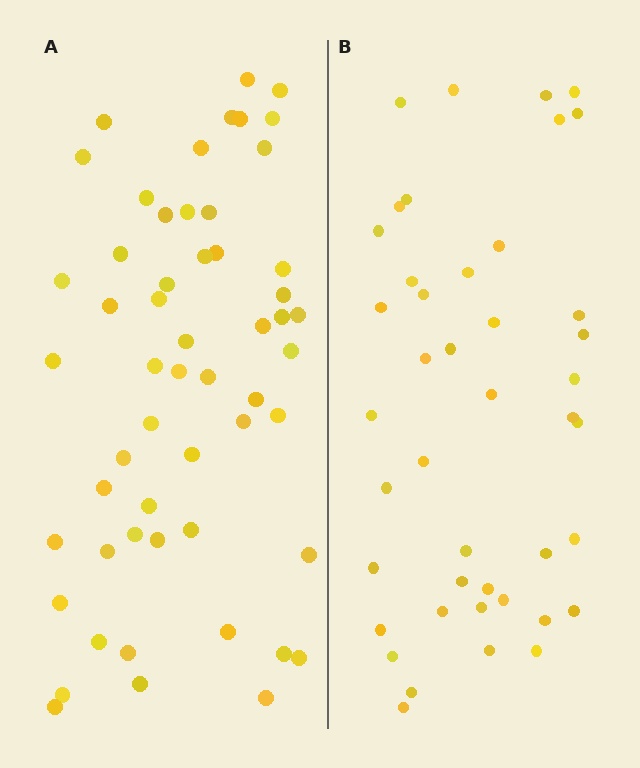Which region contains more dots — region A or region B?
Region A (the left region) has more dots.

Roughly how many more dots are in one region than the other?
Region A has roughly 12 or so more dots than region B.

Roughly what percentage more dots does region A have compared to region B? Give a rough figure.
About 30% more.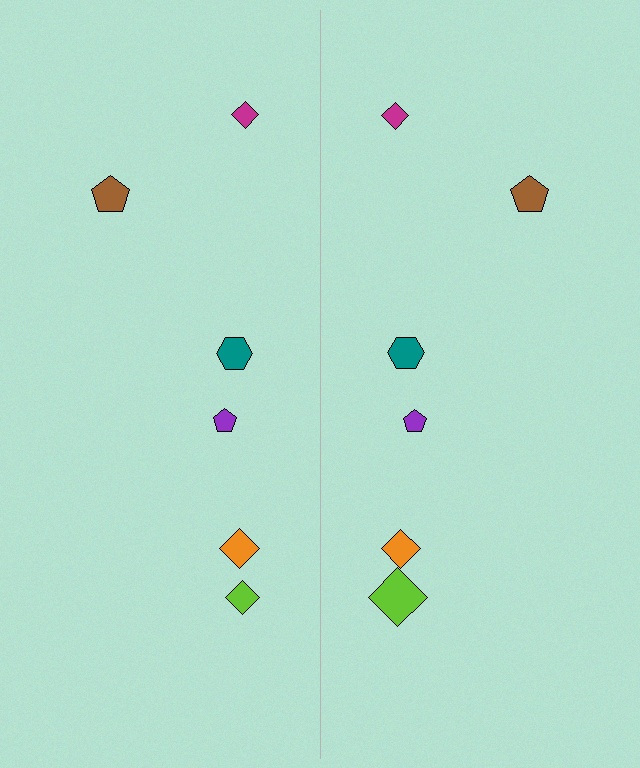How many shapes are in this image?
There are 12 shapes in this image.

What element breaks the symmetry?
The lime diamond on the right side has a different size than its mirror counterpart.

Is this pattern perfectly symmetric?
No, the pattern is not perfectly symmetric. The lime diamond on the right side has a different size than its mirror counterpart.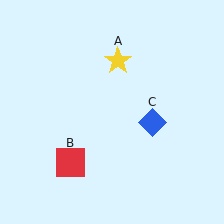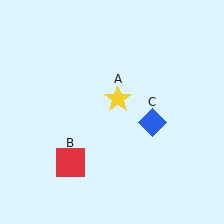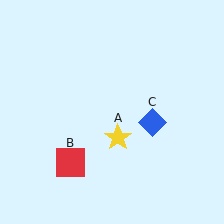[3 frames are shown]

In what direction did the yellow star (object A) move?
The yellow star (object A) moved down.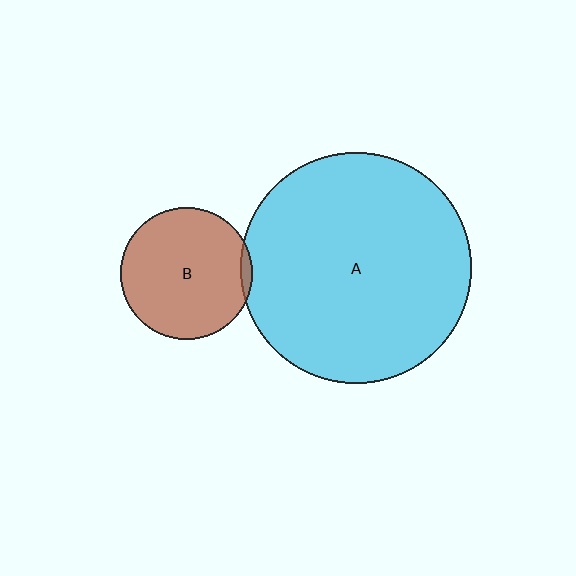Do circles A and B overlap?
Yes.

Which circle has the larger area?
Circle A (cyan).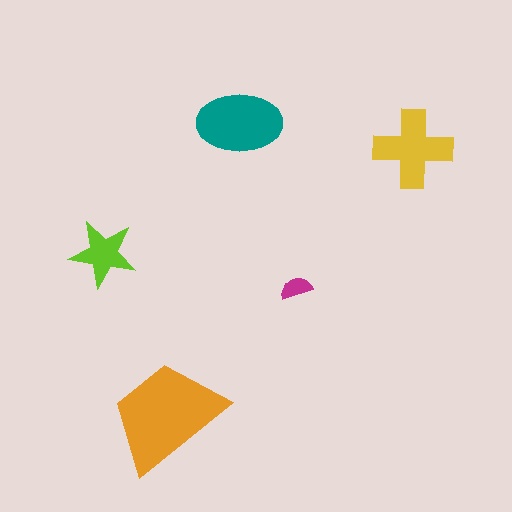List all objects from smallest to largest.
The magenta semicircle, the lime star, the yellow cross, the teal ellipse, the orange trapezoid.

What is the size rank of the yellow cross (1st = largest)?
3rd.